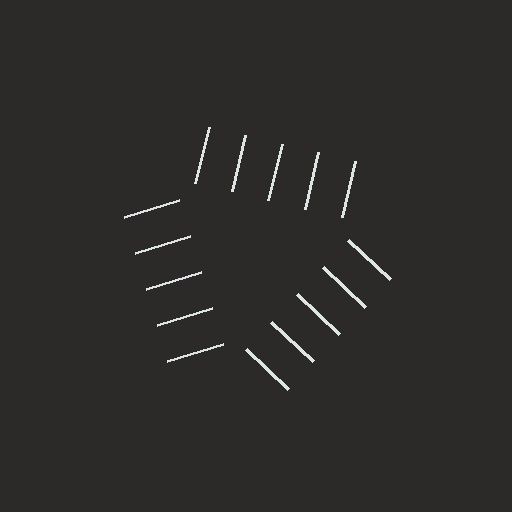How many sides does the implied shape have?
3 sides — the line-ends trace a triangle.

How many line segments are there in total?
15 — 5 along each of the 3 edges.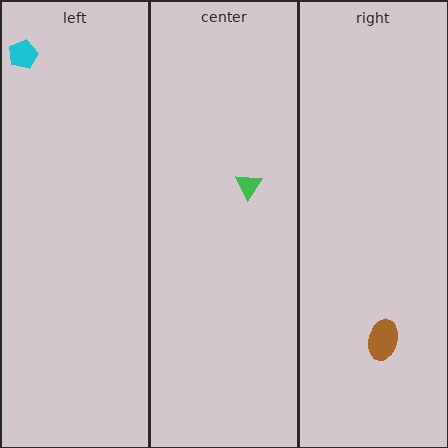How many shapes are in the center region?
1.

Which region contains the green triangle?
The center region.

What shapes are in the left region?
The cyan pentagon.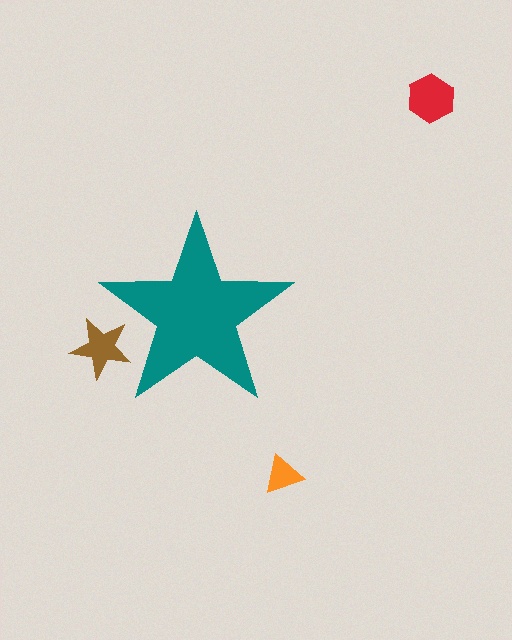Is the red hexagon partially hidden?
No, the red hexagon is fully visible.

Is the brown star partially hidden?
Yes, the brown star is partially hidden behind the teal star.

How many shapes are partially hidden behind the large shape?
1 shape is partially hidden.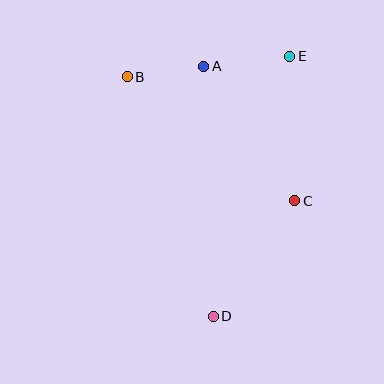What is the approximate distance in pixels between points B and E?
The distance between B and E is approximately 164 pixels.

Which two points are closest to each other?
Points A and B are closest to each other.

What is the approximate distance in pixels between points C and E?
The distance between C and E is approximately 145 pixels.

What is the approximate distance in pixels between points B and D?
The distance between B and D is approximately 254 pixels.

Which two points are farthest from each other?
Points D and E are farthest from each other.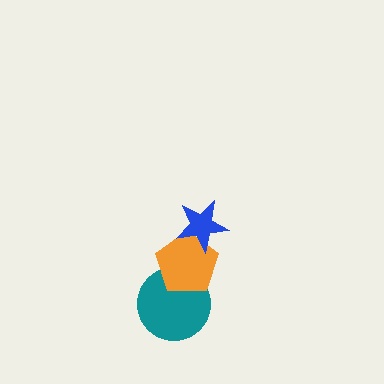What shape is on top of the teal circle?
The orange pentagon is on top of the teal circle.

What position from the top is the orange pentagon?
The orange pentagon is 2nd from the top.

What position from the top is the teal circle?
The teal circle is 3rd from the top.